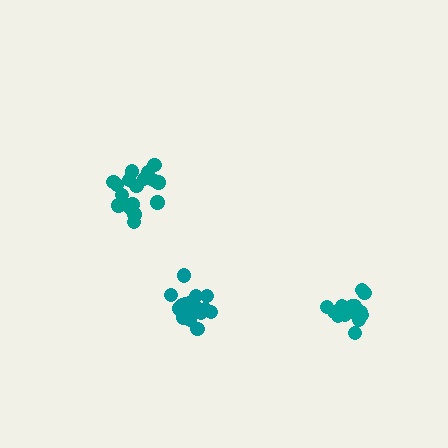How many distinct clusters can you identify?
There are 3 distinct clusters.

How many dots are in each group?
Group 1: 18 dots, Group 2: 16 dots, Group 3: 19 dots (53 total).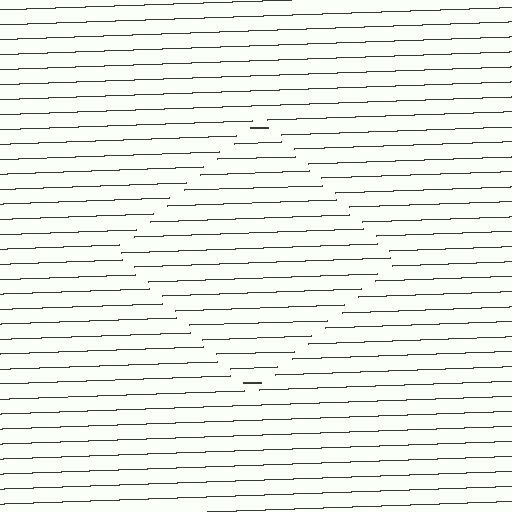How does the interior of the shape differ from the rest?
The interior of the shape contains the same grating, shifted by half a period — the contour is defined by the phase discontinuity where line-ends from the inner and outer gratings abut.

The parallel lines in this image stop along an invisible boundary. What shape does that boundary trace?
An illusory square. The interior of the shape contains the same grating, shifted by half a period — the contour is defined by the phase discontinuity where line-ends from the inner and outer gratings abut.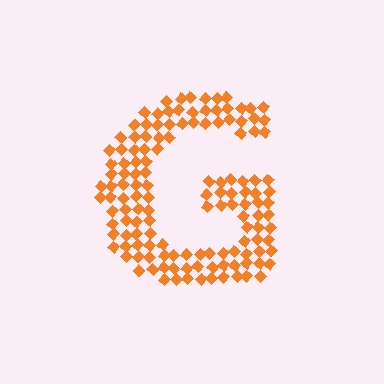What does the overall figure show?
The overall figure shows the letter G.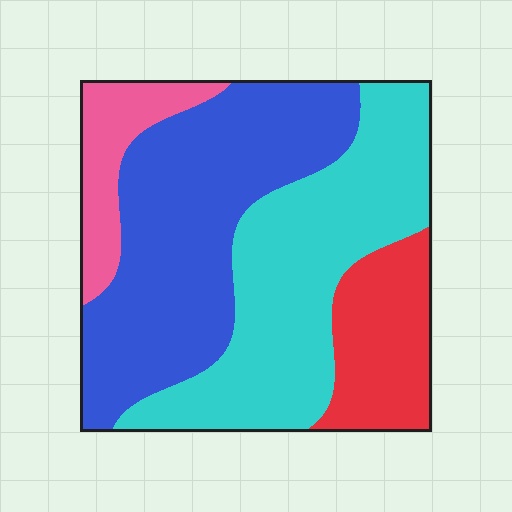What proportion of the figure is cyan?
Cyan covers around 35% of the figure.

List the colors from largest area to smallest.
From largest to smallest: blue, cyan, red, pink.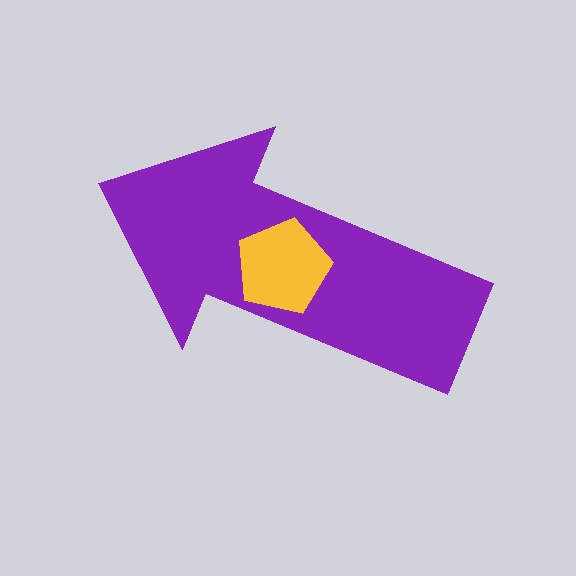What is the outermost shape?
The purple arrow.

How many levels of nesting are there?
2.